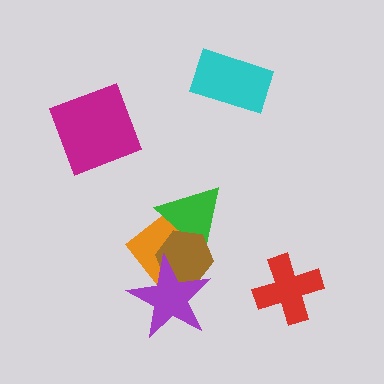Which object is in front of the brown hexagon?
The purple star is in front of the brown hexagon.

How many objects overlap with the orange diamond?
3 objects overlap with the orange diamond.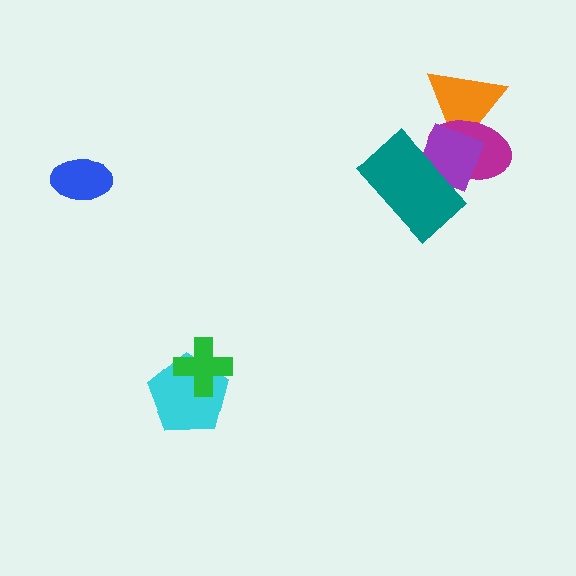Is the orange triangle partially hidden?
Yes, it is partially covered by another shape.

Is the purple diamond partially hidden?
Yes, it is partially covered by another shape.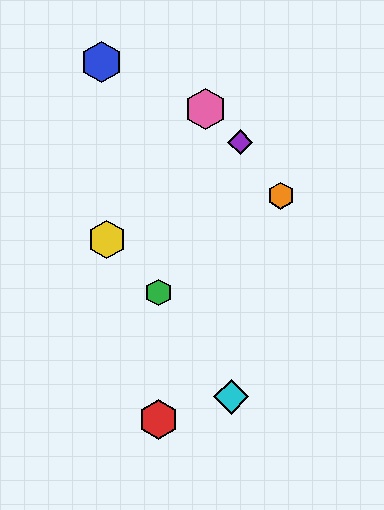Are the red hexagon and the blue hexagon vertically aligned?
No, the red hexagon is at x≈158 and the blue hexagon is at x≈101.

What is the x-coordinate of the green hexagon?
The green hexagon is at x≈158.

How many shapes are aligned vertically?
2 shapes (the red hexagon, the green hexagon) are aligned vertically.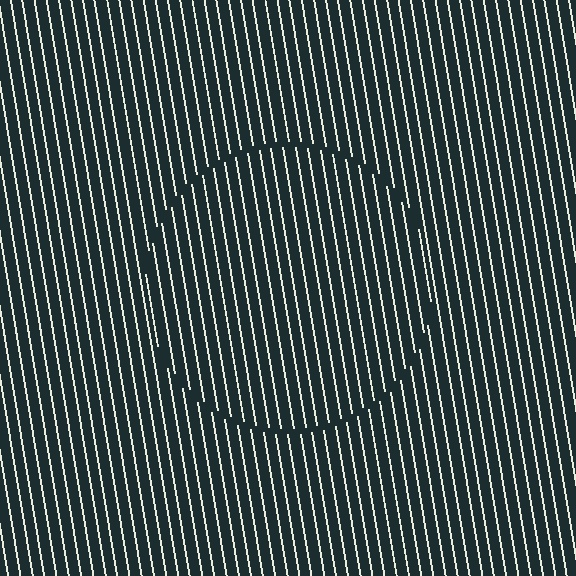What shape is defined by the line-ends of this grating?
An illusory circle. The interior of the shape contains the same grating, shifted by half a period — the contour is defined by the phase discontinuity where line-ends from the inner and outer gratings abut.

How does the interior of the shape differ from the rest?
The interior of the shape contains the same grating, shifted by half a period — the contour is defined by the phase discontinuity where line-ends from the inner and outer gratings abut.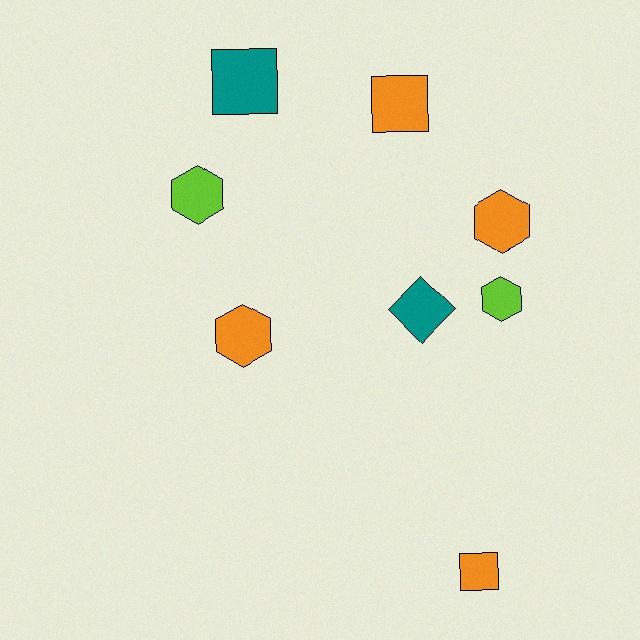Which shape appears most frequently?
Hexagon, with 4 objects.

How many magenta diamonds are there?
There are no magenta diamonds.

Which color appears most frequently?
Orange, with 4 objects.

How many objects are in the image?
There are 8 objects.